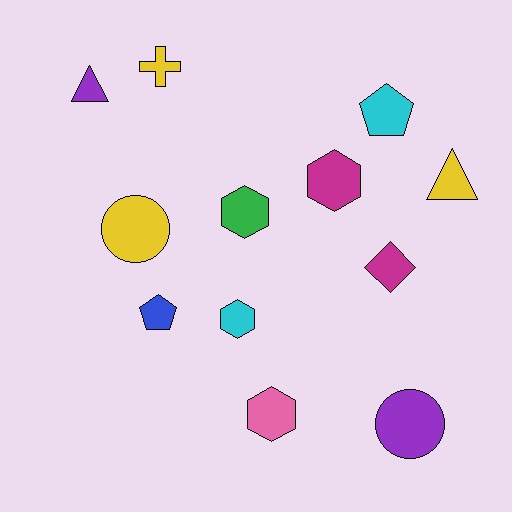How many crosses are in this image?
There is 1 cross.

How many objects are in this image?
There are 12 objects.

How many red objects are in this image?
There are no red objects.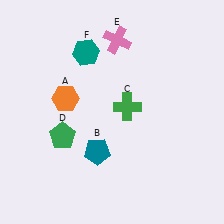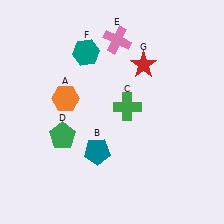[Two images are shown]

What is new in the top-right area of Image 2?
A red star (G) was added in the top-right area of Image 2.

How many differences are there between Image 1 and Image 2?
There is 1 difference between the two images.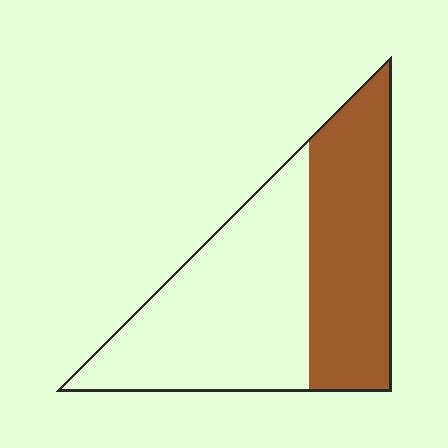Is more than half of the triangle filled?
No.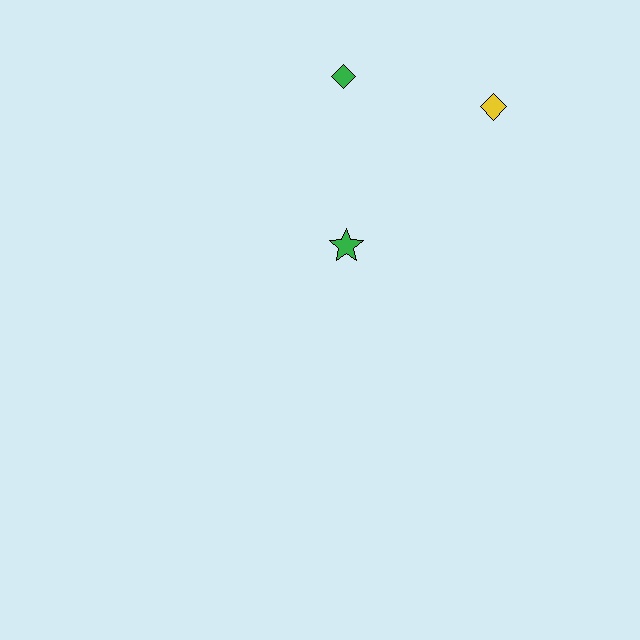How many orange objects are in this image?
There are no orange objects.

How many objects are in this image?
There are 3 objects.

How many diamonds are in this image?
There are 2 diamonds.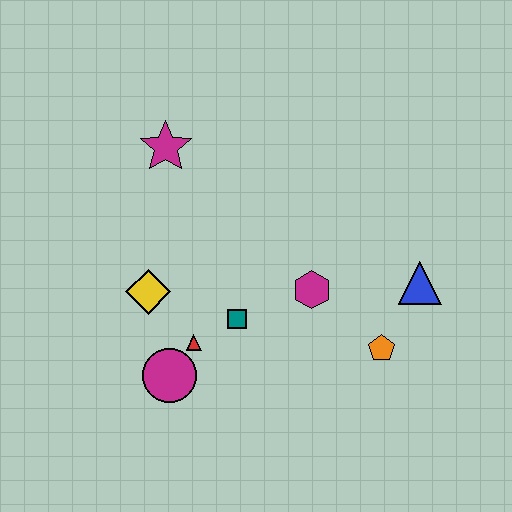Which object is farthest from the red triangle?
The blue triangle is farthest from the red triangle.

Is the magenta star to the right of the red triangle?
No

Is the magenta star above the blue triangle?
Yes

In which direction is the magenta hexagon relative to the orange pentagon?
The magenta hexagon is to the left of the orange pentagon.